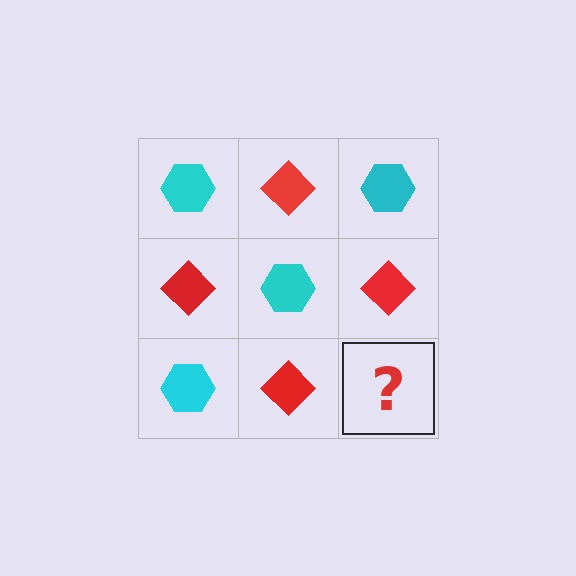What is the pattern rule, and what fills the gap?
The rule is that it alternates cyan hexagon and red diamond in a checkerboard pattern. The gap should be filled with a cyan hexagon.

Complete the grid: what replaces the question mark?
The question mark should be replaced with a cyan hexagon.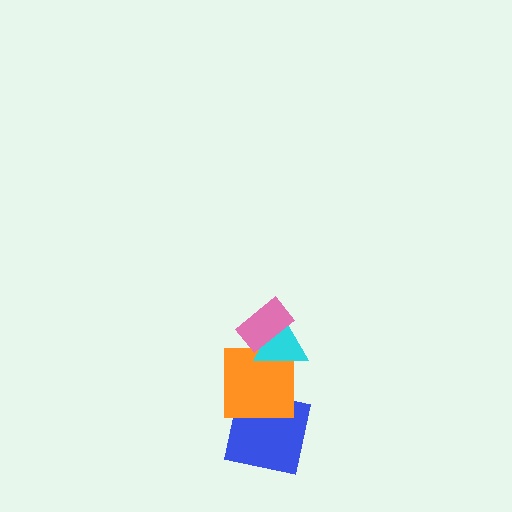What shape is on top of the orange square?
The cyan triangle is on top of the orange square.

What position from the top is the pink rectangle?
The pink rectangle is 1st from the top.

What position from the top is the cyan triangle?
The cyan triangle is 2nd from the top.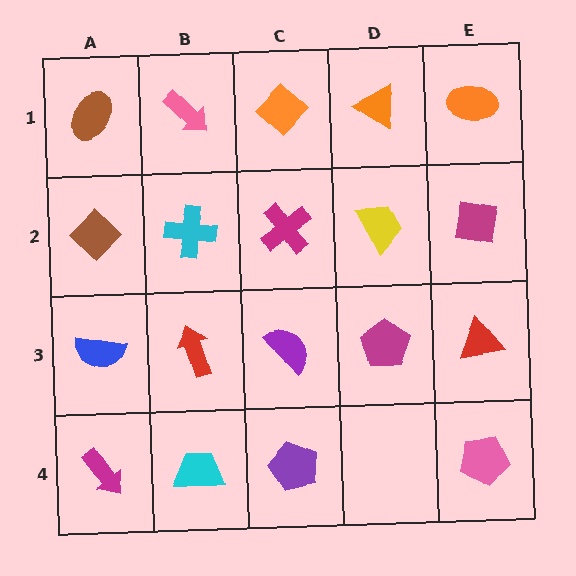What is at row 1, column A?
A brown ellipse.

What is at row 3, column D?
A magenta pentagon.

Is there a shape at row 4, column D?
No, that cell is empty.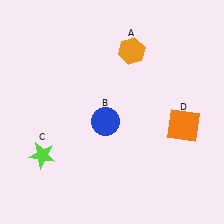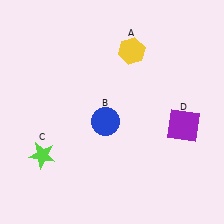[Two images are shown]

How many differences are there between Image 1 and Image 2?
There are 2 differences between the two images.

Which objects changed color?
A changed from orange to yellow. D changed from orange to purple.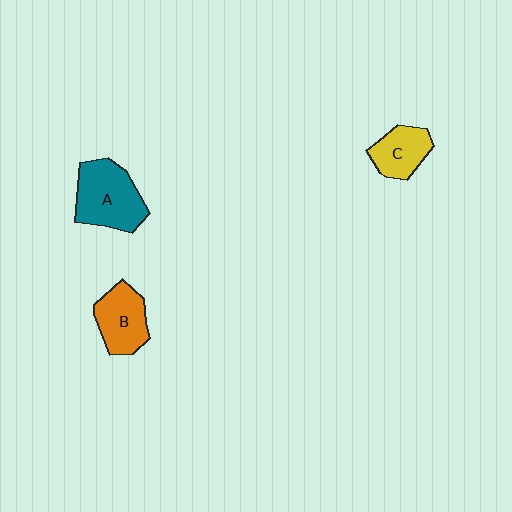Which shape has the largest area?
Shape A (teal).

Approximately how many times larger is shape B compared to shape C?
Approximately 1.2 times.